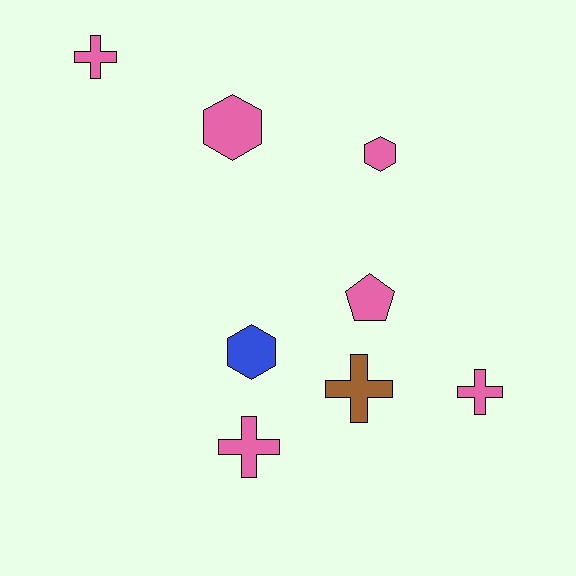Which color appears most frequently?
Pink, with 6 objects.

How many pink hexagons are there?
There are 2 pink hexagons.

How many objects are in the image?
There are 8 objects.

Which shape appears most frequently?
Cross, with 4 objects.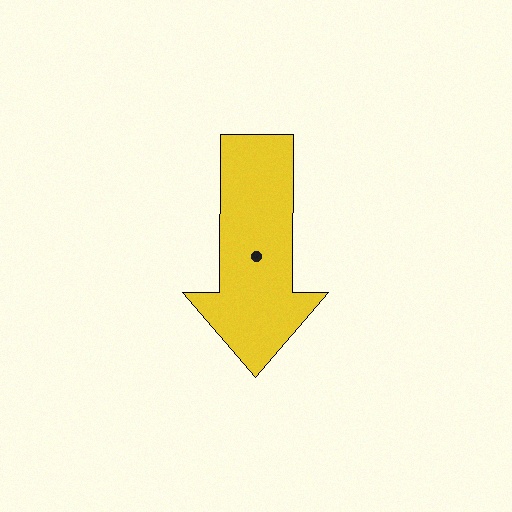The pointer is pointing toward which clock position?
Roughly 6 o'clock.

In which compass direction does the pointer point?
South.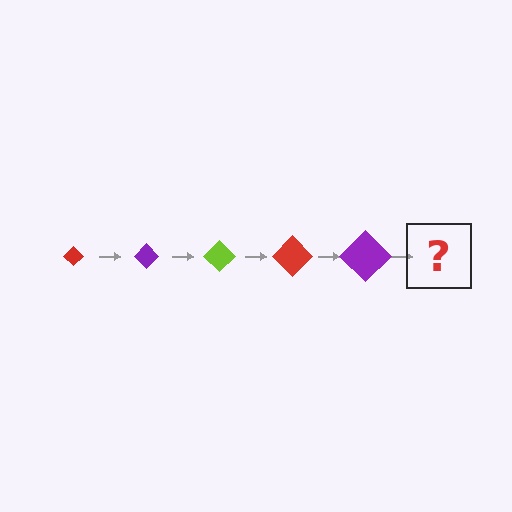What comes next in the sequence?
The next element should be a lime diamond, larger than the previous one.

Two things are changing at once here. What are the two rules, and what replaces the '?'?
The two rules are that the diamond grows larger each step and the color cycles through red, purple, and lime. The '?' should be a lime diamond, larger than the previous one.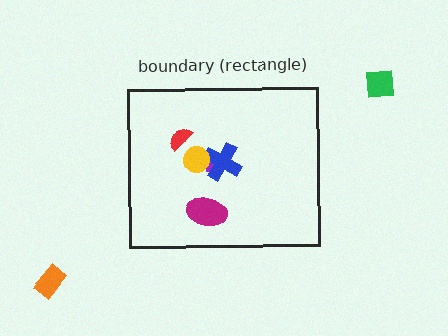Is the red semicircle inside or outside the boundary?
Inside.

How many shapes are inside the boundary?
5 inside, 2 outside.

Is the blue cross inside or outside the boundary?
Inside.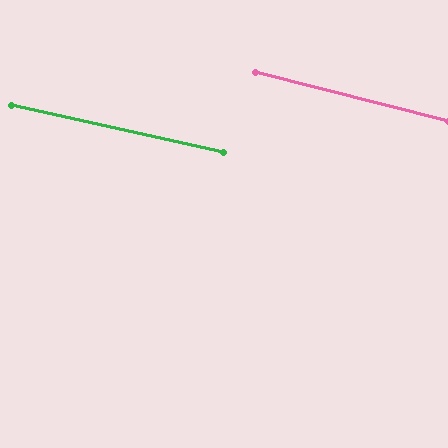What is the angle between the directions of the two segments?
Approximately 2 degrees.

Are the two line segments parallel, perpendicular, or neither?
Parallel — their directions differ by only 1.9°.